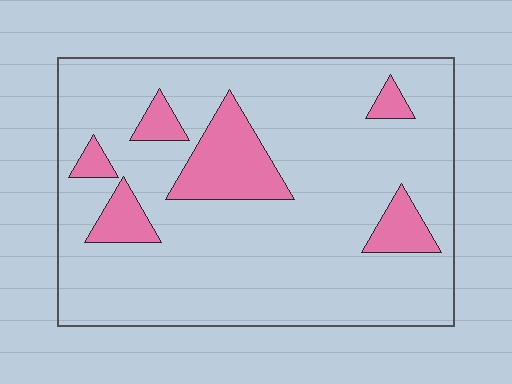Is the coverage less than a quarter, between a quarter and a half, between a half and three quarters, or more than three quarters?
Less than a quarter.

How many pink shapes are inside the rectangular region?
6.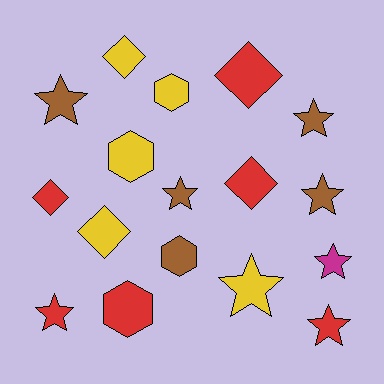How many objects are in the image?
There are 17 objects.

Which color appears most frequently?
Red, with 6 objects.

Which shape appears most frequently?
Star, with 8 objects.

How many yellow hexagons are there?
There are 2 yellow hexagons.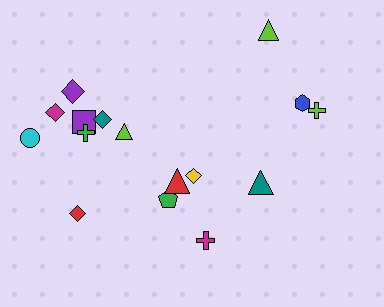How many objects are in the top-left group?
There are 7 objects.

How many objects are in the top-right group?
There are 4 objects.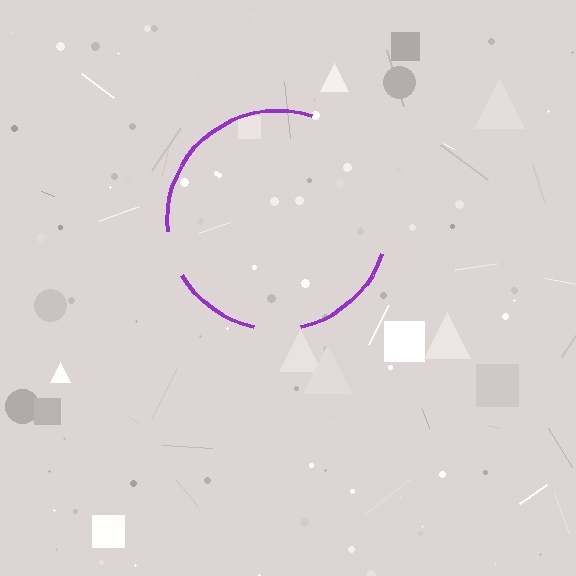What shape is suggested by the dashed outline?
The dashed outline suggests a circle.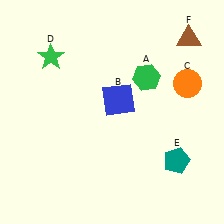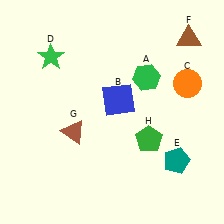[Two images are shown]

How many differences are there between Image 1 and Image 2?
There are 2 differences between the two images.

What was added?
A brown triangle (G), a green pentagon (H) were added in Image 2.